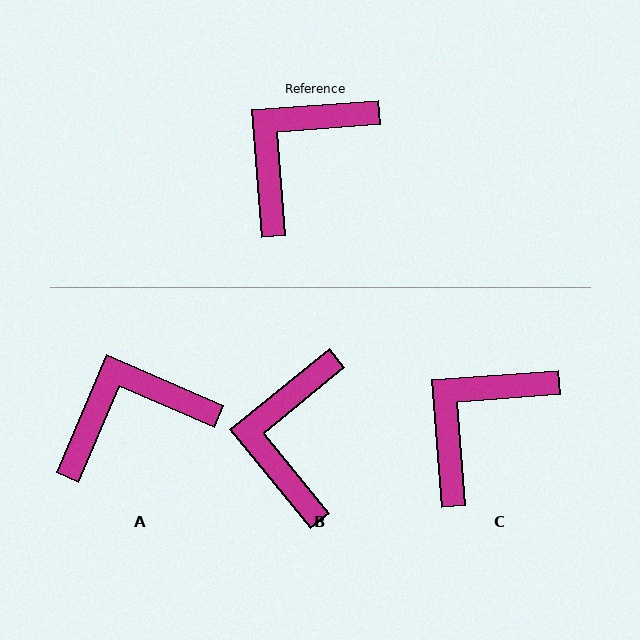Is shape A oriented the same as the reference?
No, it is off by about 28 degrees.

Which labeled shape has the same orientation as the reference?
C.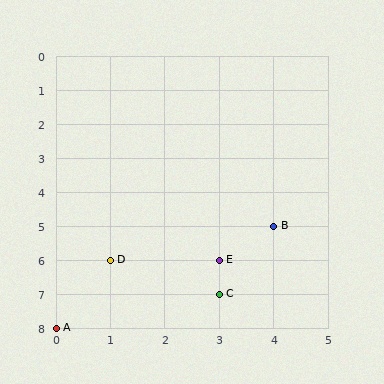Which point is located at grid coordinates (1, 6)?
Point D is at (1, 6).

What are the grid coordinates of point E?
Point E is at grid coordinates (3, 6).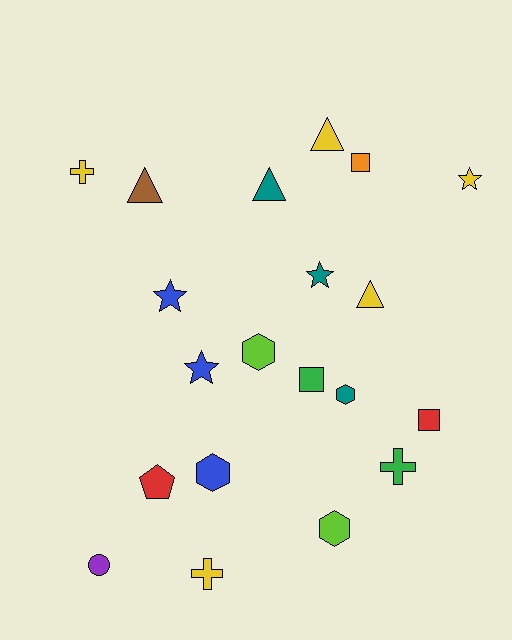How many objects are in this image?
There are 20 objects.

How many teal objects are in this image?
There are 3 teal objects.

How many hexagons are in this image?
There are 4 hexagons.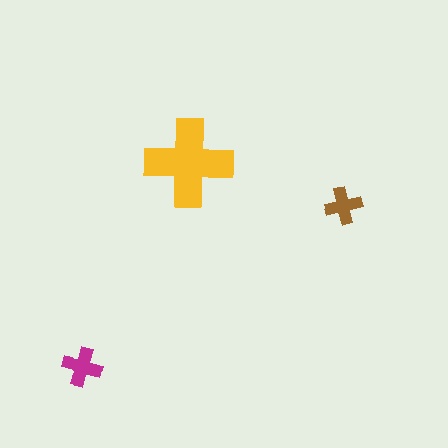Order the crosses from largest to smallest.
the yellow one, the magenta one, the brown one.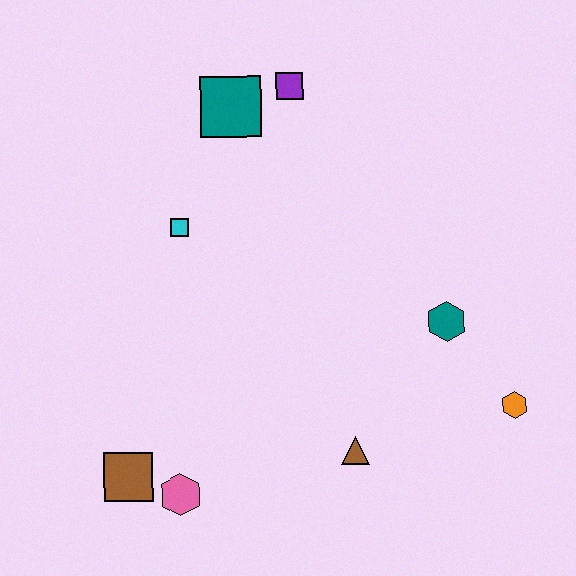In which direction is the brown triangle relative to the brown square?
The brown triangle is to the right of the brown square.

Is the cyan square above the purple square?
No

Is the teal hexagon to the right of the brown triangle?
Yes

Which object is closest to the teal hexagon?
The orange hexagon is closest to the teal hexagon.